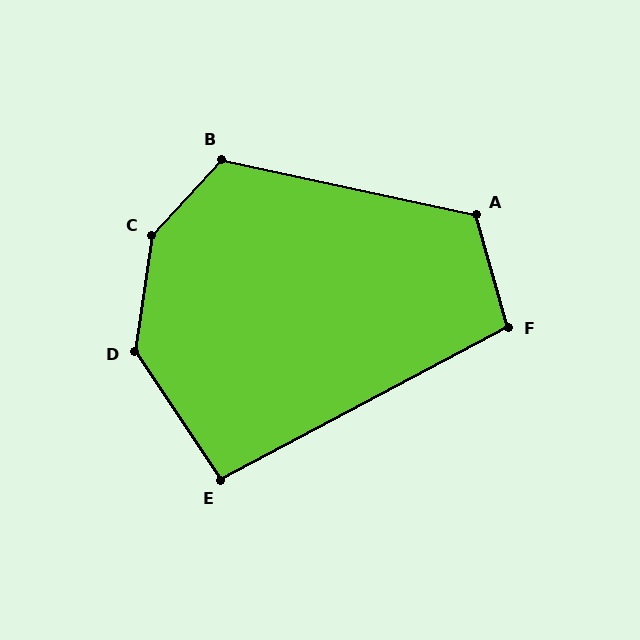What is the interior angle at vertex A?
Approximately 118 degrees (obtuse).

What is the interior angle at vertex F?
Approximately 102 degrees (obtuse).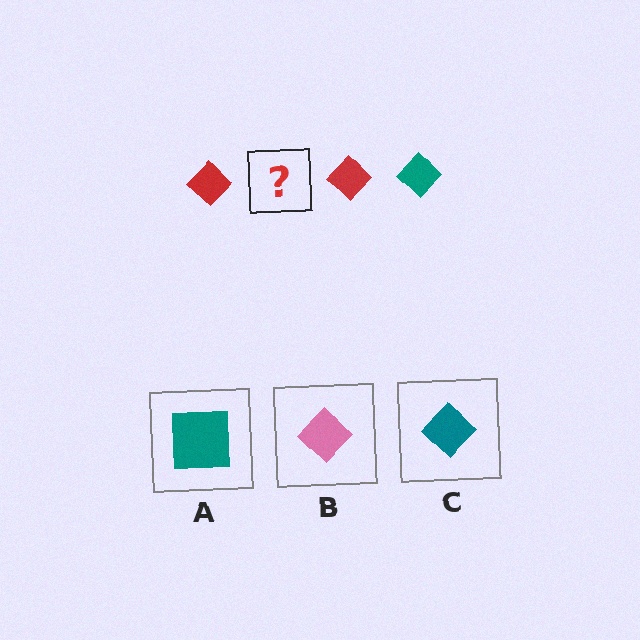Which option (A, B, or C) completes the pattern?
C.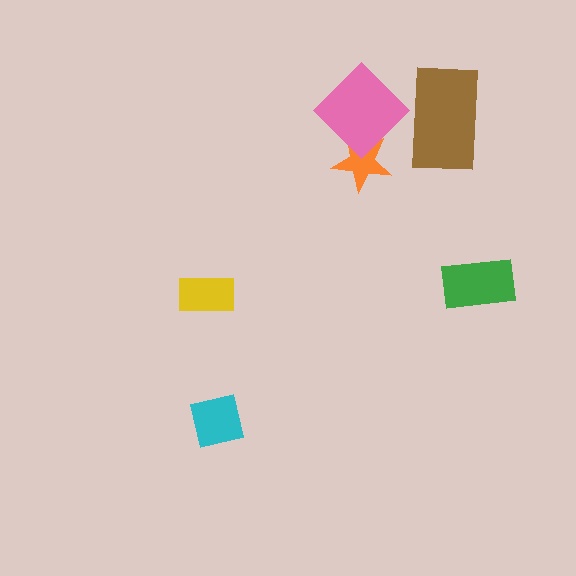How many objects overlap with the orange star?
1 object overlaps with the orange star.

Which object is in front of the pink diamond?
The brown rectangle is in front of the pink diamond.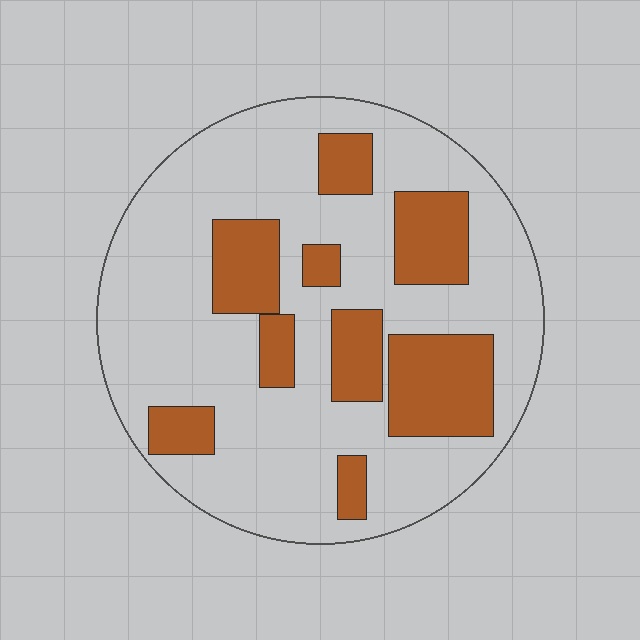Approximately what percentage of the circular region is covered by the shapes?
Approximately 25%.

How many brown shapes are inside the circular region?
9.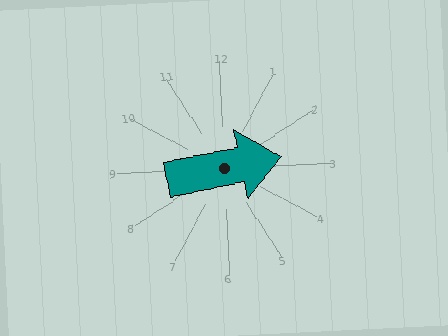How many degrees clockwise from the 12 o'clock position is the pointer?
Approximately 81 degrees.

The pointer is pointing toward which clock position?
Roughly 3 o'clock.